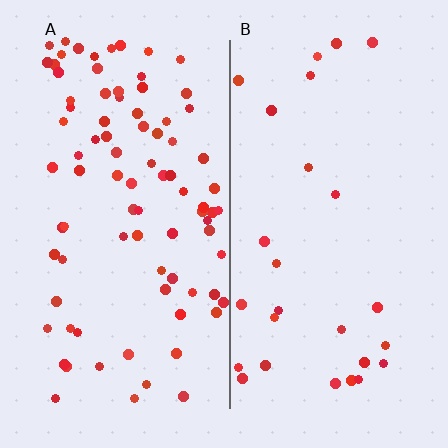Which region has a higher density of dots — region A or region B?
A (the left).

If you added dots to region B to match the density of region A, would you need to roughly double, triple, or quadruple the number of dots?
Approximately triple.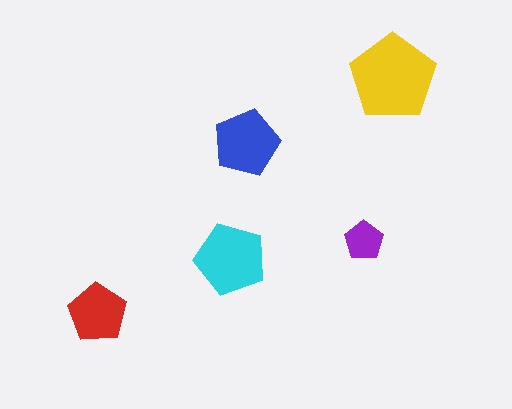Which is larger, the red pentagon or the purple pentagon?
The red one.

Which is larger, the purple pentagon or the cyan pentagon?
The cyan one.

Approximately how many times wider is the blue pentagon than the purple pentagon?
About 1.5 times wider.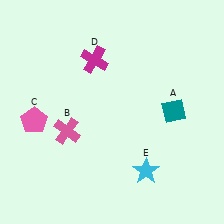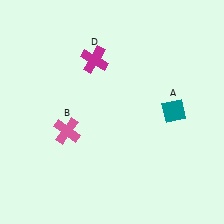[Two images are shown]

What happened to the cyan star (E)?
The cyan star (E) was removed in Image 2. It was in the bottom-right area of Image 1.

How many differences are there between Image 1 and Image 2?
There are 2 differences between the two images.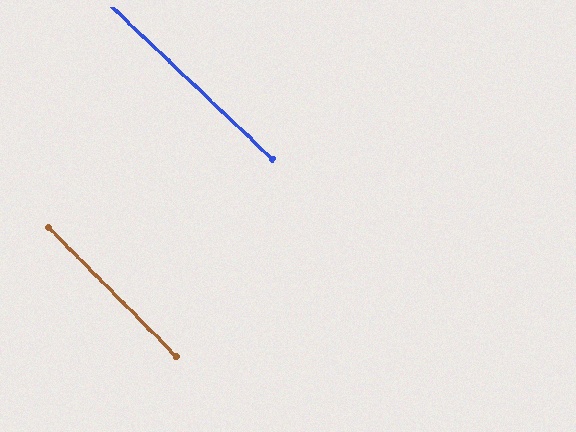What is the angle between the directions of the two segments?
Approximately 1 degree.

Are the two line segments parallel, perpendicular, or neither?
Parallel — their directions differ by only 1.4°.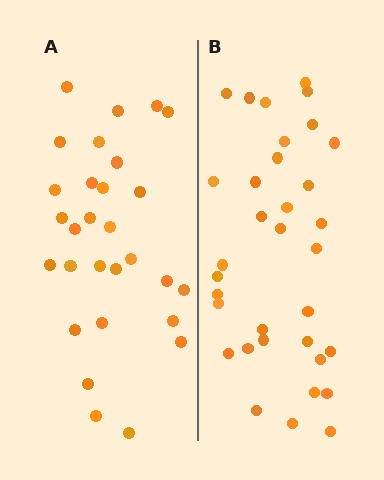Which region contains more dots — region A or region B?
Region B (the right region) has more dots.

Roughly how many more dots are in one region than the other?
Region B has about 5 more dots than region A.